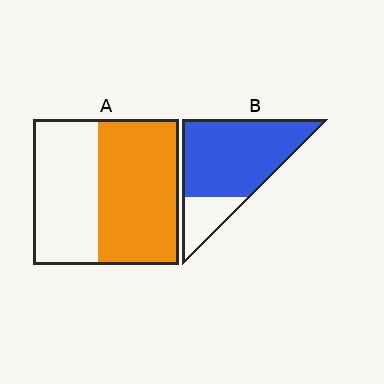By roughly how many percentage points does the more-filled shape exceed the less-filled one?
By roughly 25 percentage points (B over A).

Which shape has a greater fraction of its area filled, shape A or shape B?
Shape B.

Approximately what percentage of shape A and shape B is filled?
A is approximately 55% and B is approximately 80%.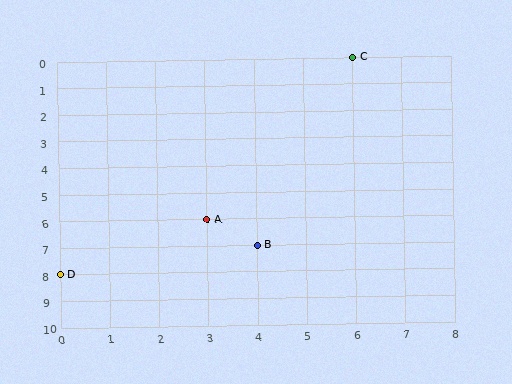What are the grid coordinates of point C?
Point C is at grid coordinates (6, 0).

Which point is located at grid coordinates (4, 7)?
Point B is at (4, 7).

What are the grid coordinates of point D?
Point D is at grid coordinates (0, 8).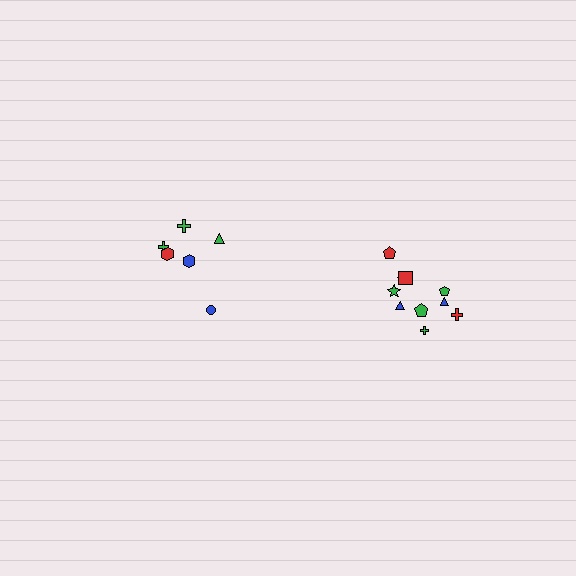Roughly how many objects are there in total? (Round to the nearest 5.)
Roughly 15 objects in total.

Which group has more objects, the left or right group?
The right group.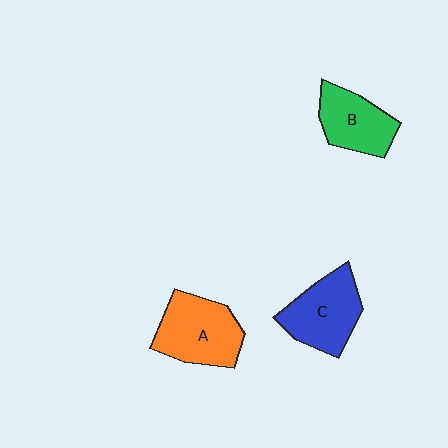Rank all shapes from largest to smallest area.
From largest to smallest: A (orange), C (blue), B (green).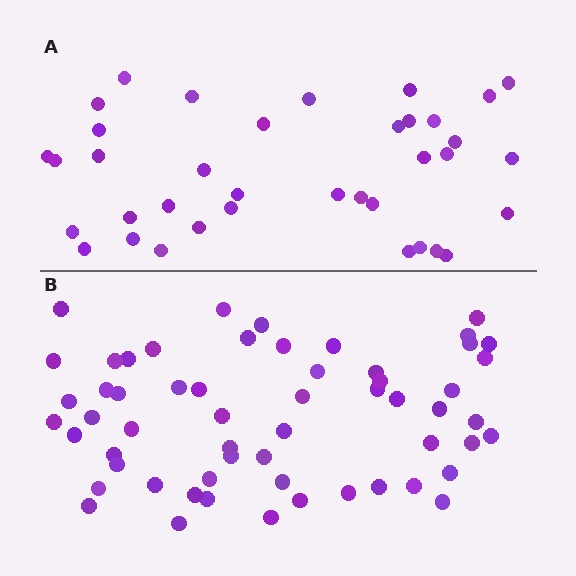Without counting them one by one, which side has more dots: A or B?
Region B (the bottom region) has more dots.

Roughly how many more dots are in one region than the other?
Region B has approximately 20 more dots than region A.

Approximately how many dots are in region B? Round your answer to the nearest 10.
About 60 dots. (The exact count is 58, which rounds to 60.)